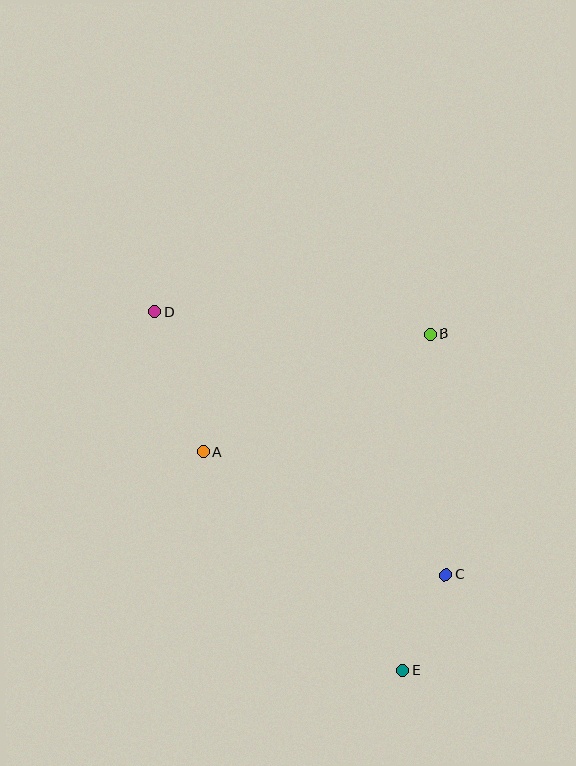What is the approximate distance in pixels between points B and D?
The distance between B and D is approximately 277 pixels.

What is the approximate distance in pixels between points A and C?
The distance between A and C is approximately 272 pixels.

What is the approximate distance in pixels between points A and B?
The distance between A and B is approximately 256 pixels.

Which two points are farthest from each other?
Points D and E are farthest from each other.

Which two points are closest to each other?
Points C and E are closest to each other.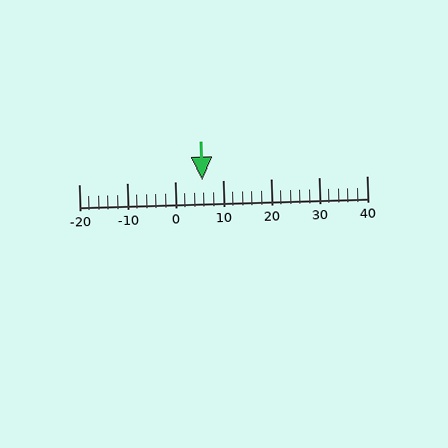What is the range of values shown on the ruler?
The ruler shows values from -20 to 40.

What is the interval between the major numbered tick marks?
The major tick marks are spaced 10 units apart.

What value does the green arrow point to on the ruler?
The green arrow points to approximately 6.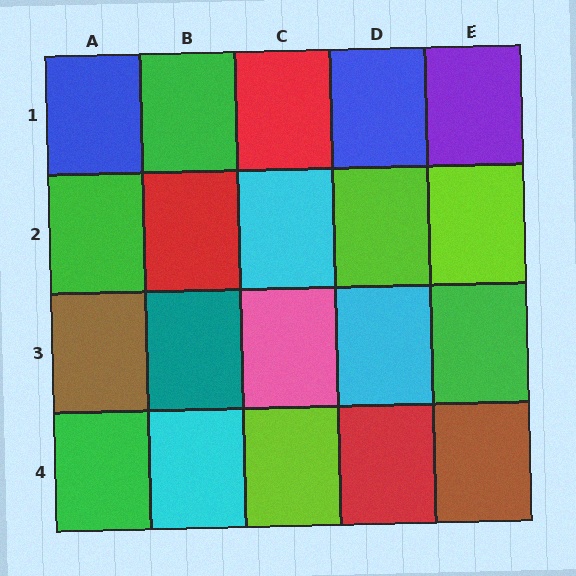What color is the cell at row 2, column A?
Green.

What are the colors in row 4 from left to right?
Green, cyan, lime, red, brown.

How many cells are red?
3 cells are red.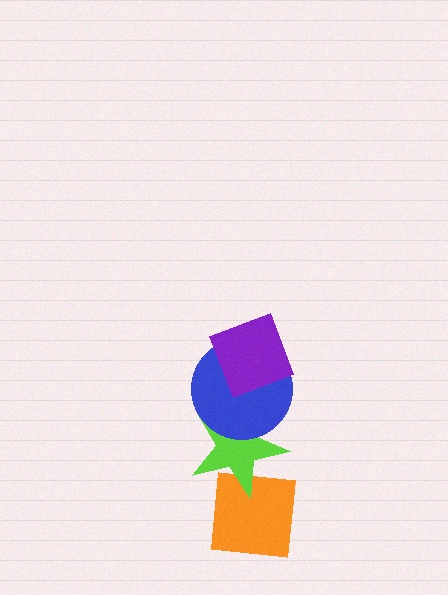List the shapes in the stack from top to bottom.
From top to bottom: the purple diamond, the blue circle, the lime star, the orange square.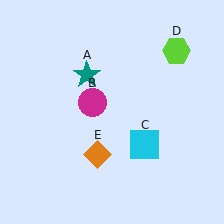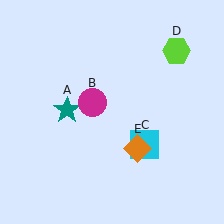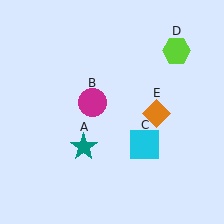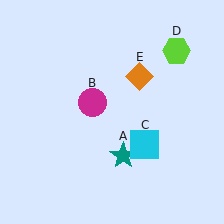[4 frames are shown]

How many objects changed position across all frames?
2 objects changed position: teal star (object A), orange diamond (object E).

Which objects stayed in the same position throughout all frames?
Magenta circle (object B) and cyan square (object C) and lime hexagon (object D) remained stationary.